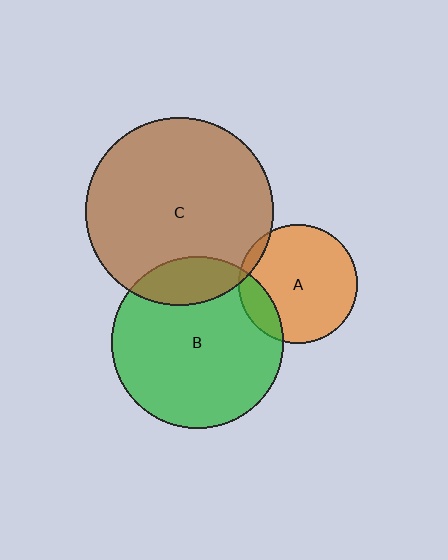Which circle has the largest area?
Circle C (brown).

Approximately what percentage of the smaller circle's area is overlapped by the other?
Approximately 5%.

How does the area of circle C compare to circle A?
Approximately 2.5 times.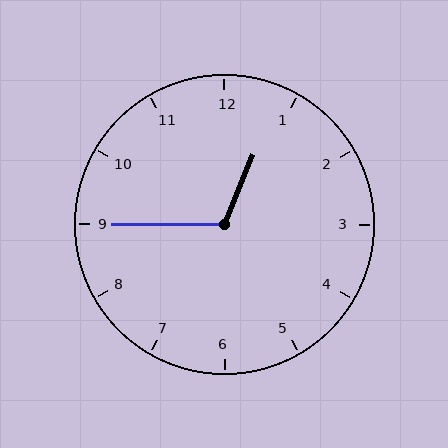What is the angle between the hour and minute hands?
Approximately 112 degrees.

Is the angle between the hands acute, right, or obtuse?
It is obtuse.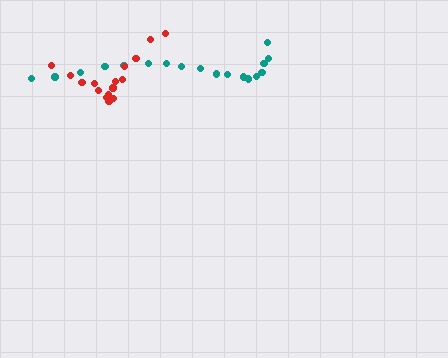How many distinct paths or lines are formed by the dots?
There are 2 distinct paths.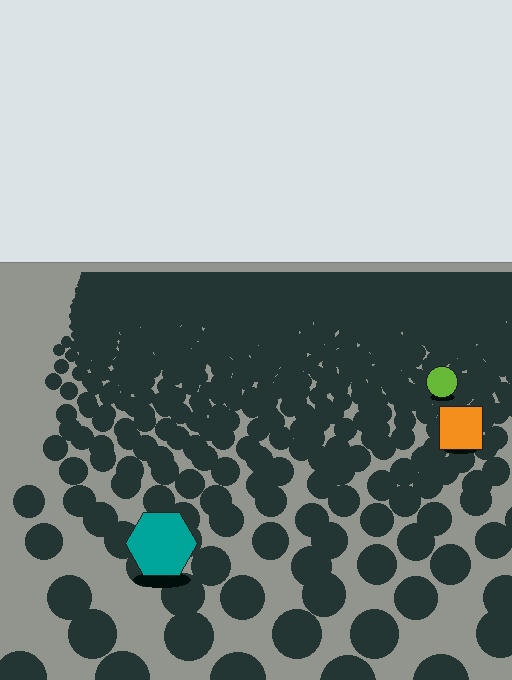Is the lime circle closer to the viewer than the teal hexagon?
No. The teal hexagon is closer — you can tell from the texture gradient: the ground texture is coarser near it.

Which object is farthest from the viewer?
The lime circle is farthest from the viewer. It appears smaller and the ground texture around it is denser.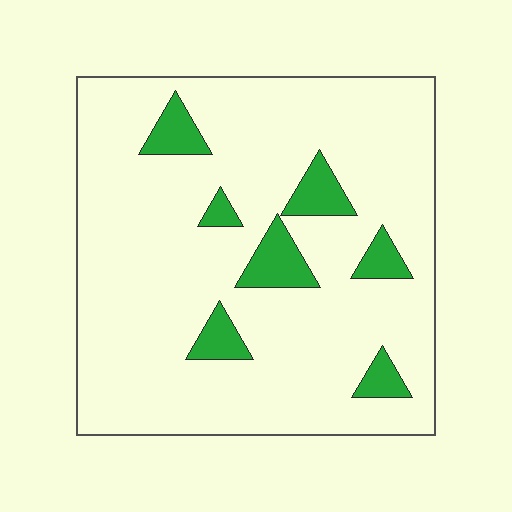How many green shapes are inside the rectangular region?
7.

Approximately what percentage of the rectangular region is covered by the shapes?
Approximately 10%.